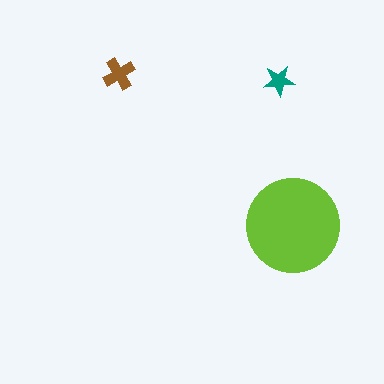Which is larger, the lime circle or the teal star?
The lime circle.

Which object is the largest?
The lime circle.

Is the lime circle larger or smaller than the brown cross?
Larger.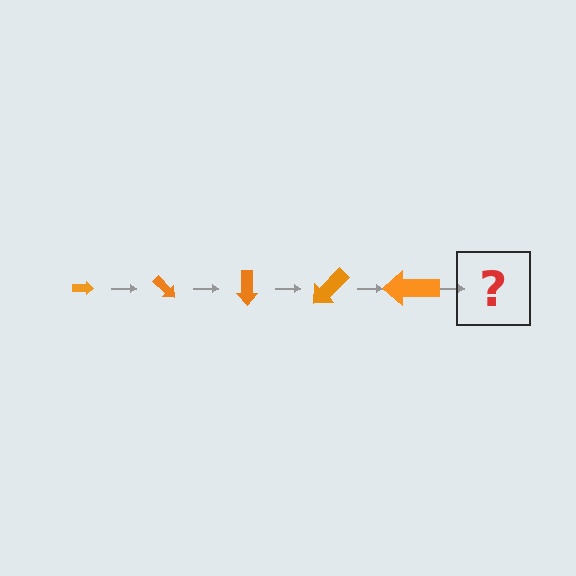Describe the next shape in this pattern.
It should be an arrow, larger than the previous one and rotated 225 degrees from the start.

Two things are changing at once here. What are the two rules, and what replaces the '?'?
The two rules are that the arrow grows larger each step and it rotates 45 degrees each step. The '?' should be an arrow, larger than the previous one and rotated 225 degrees from the start.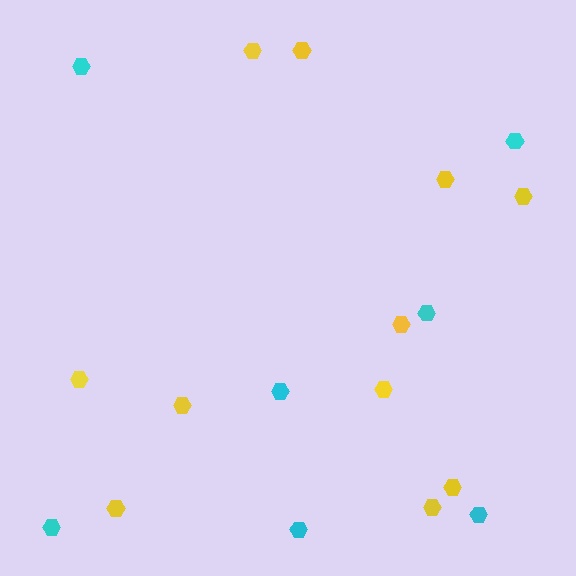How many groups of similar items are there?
There are 2 groups: one group of yellow hexagons (11) and one group of cyan hexagons (7).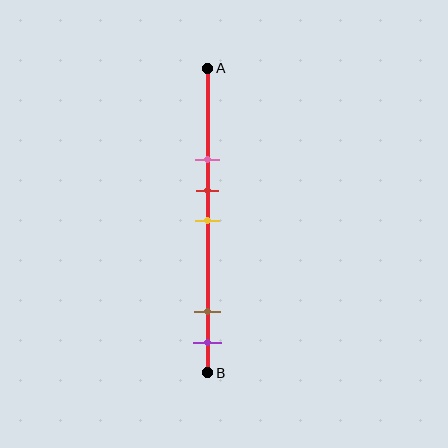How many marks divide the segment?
There are 5 marks dividing the segment.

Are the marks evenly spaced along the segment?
No, the marks are not evenly spaced.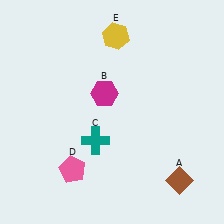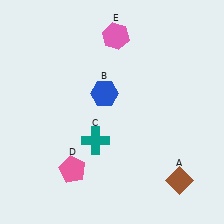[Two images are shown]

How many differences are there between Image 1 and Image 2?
There are 2 differences between the two images.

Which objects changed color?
B changed from magenta to blue. E changed from yellow to pink.